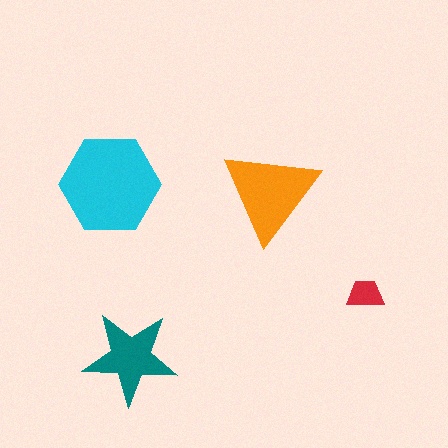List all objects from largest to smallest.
The cyan hexagon, the orange triangle, the teal star, the red trapezoid.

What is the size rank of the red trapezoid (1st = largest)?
4th.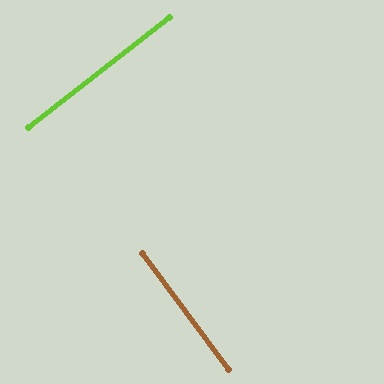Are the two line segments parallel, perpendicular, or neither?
Perpendicular — they meet at approximately 89°.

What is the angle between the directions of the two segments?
Approximately 89 degrees.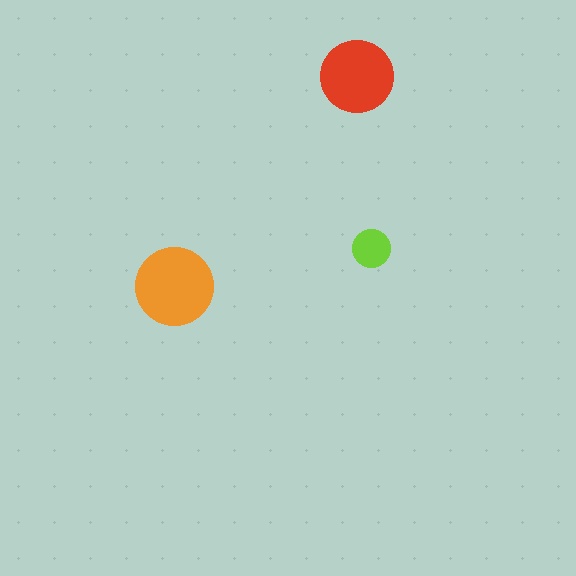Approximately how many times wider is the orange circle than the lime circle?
About 2 times wider.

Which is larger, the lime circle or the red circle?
The red one.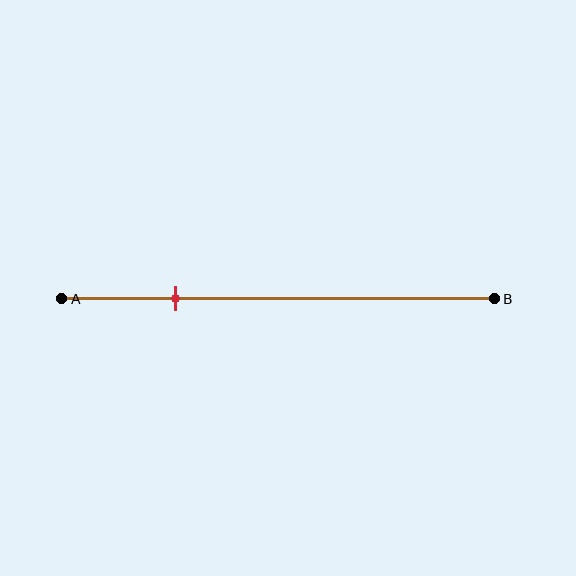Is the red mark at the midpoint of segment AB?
No, the mark is at about 25% from A, not at the 50% midpoint.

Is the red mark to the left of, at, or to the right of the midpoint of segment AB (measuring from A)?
The red mark is to the left of the midpoint of segment AB.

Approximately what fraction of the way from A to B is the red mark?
The red mark is approximately 25% of the way from A to B.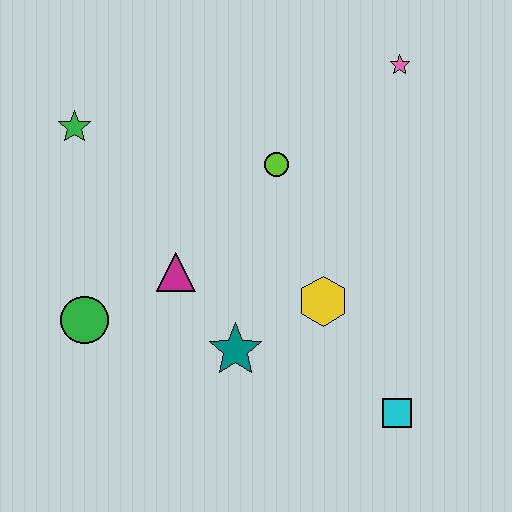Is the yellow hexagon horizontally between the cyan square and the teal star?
Yes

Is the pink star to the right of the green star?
Yes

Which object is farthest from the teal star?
The pink star is farthest from the teal star.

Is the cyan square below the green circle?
Yes